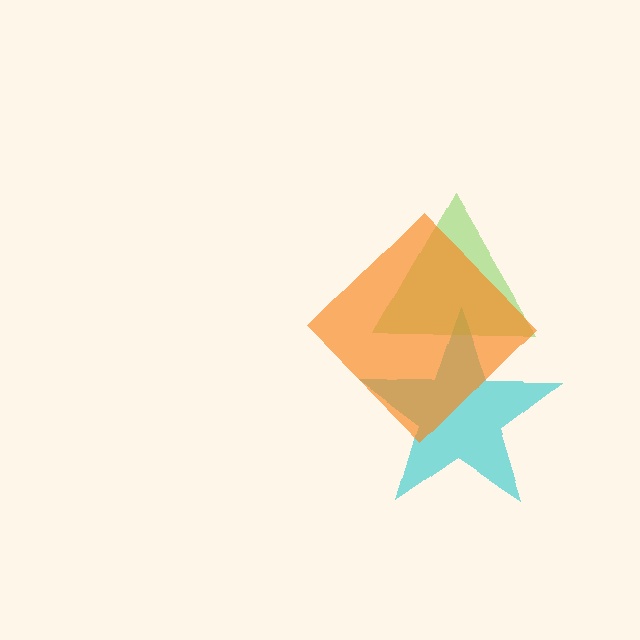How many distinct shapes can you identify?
There are 3 distinct shapes: a cyan star, a lime triangle, an orange diamond.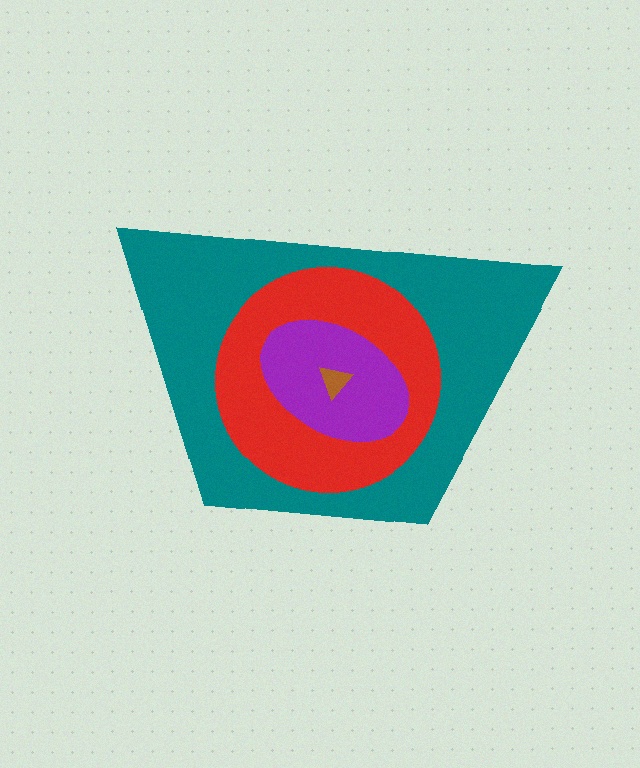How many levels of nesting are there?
4.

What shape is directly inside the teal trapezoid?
The red circle.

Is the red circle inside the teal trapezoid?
Yes.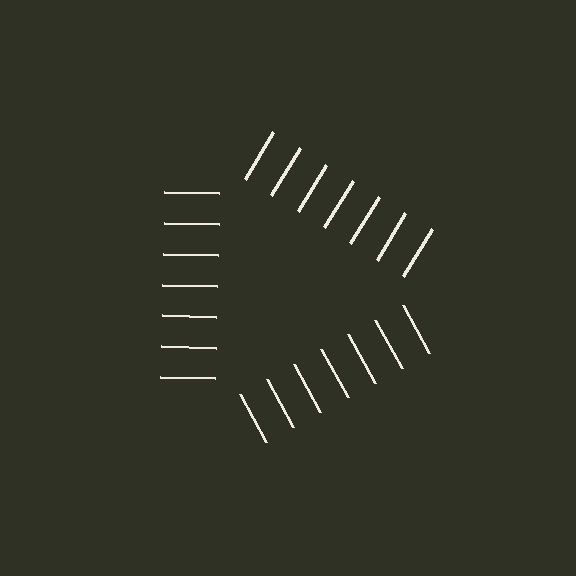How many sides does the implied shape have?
3 sides — the line-ends trace a triangle.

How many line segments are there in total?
21 — 7 along each of the 3 edges.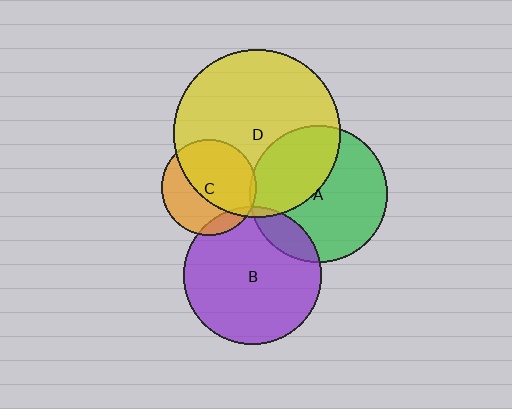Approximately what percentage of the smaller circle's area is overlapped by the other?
Approximately 40%.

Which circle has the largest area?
Circle D (yellow).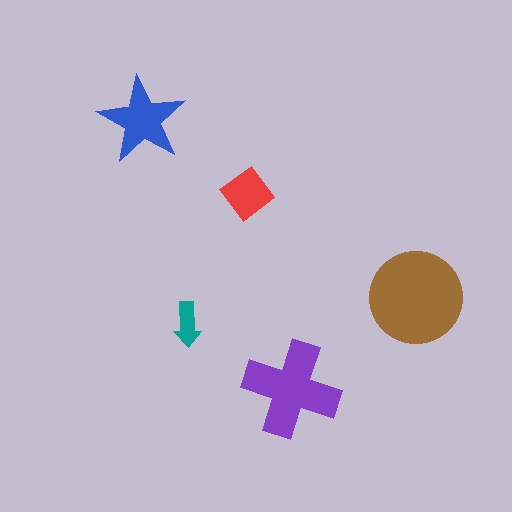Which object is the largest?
The brown circle.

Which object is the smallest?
The teal arrow.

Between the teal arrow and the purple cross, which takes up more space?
The purple cross.